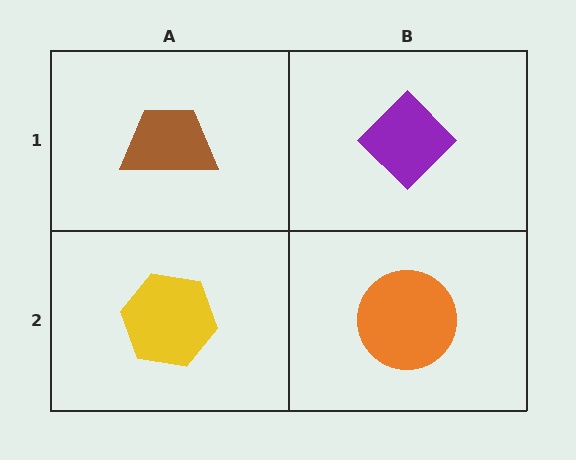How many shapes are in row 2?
2 shapes.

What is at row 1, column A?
A brown trapezoid.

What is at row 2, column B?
An orange circle.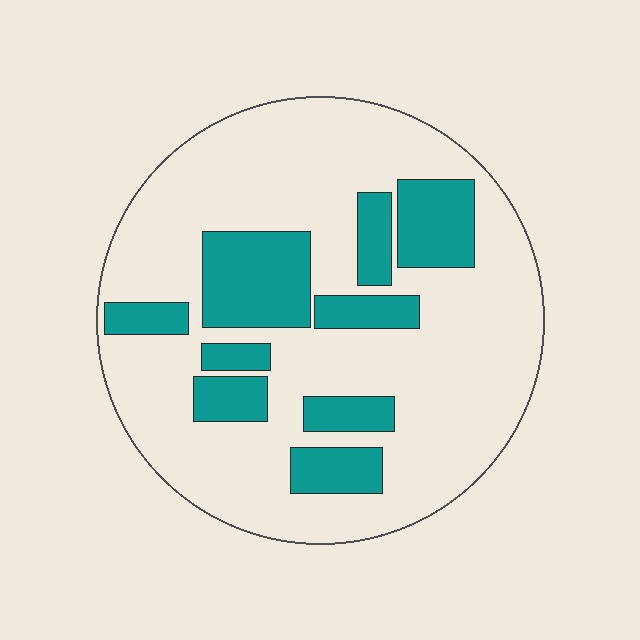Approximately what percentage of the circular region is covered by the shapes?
Approximately 25%.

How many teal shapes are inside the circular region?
9.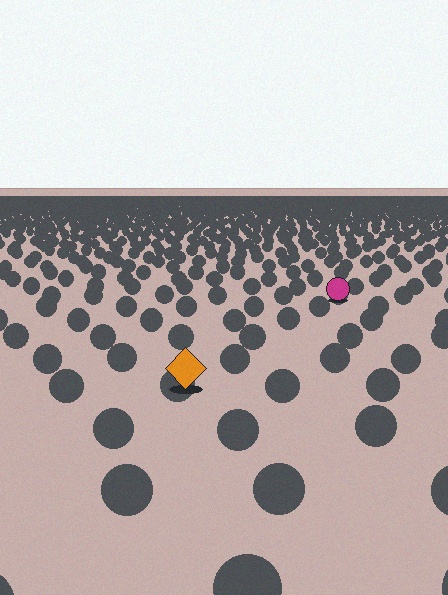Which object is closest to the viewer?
The orange diamond is closest. The texture marks near it are larger and more spread out.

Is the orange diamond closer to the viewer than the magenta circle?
Yes. The orange diamond is closer — you can tell from the texture gradient: the ground texture is coarser near it.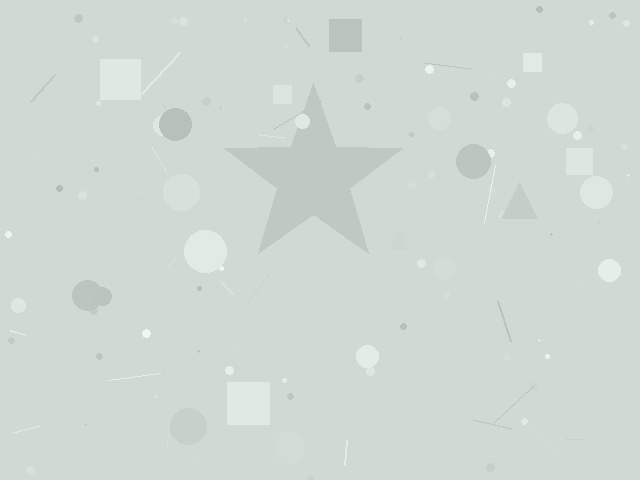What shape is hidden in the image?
A star is hidden in the image.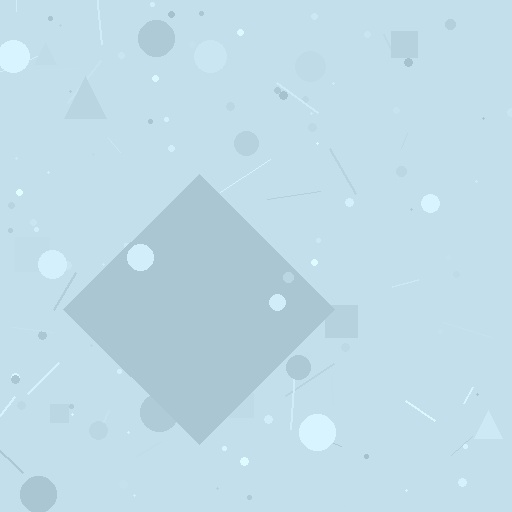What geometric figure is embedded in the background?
A diamond is embedded in the background.